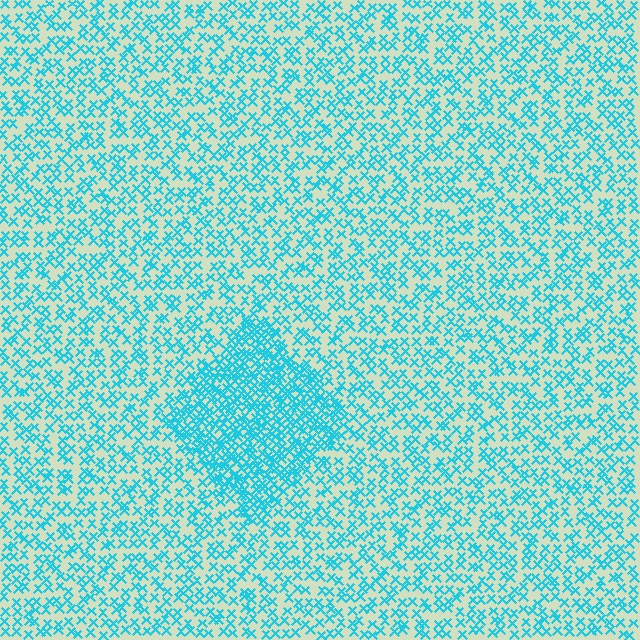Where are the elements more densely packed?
The elements are more densely packed inside the diamond boundary.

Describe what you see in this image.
The image contains small cyan elements arranged at two different densities. A diamond-shaped region is visible where the elements are more densely packed than the surrounding area.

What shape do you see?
I see a diamond.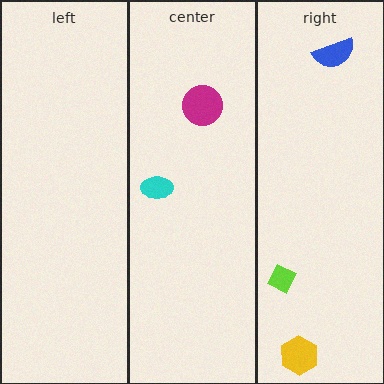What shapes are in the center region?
The cyan ellipse, the magenta circle.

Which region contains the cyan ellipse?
The center region.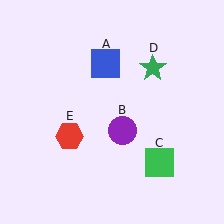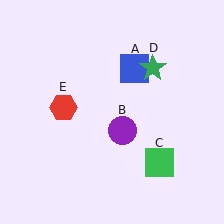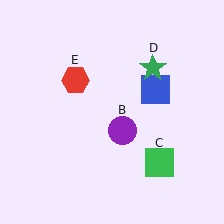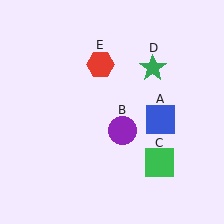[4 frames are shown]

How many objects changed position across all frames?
2 objects changed position: blue square (object A), red hexagon (object E).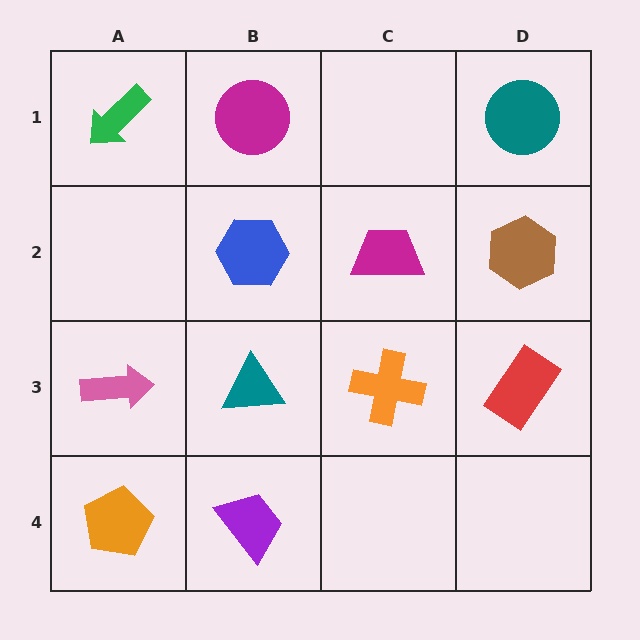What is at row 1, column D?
A teal circle.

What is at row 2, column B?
A blue hexagon.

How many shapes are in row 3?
4 shapes.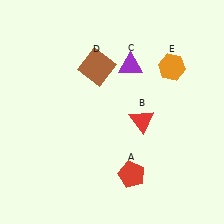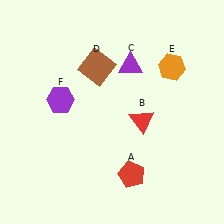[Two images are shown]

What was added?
A purple hexagon (F) was added in Image 2.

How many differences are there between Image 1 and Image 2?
There is 1 difference between the two images.